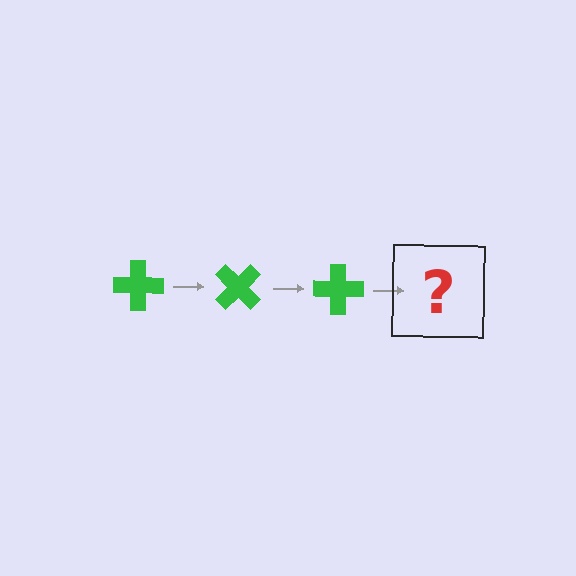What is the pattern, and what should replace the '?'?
The pattern is that the cross rotates 45 degrees each step. The '?' should be a green cross rotated 135 degrees.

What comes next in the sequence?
The next element should be a green cross rotated 135 degrees.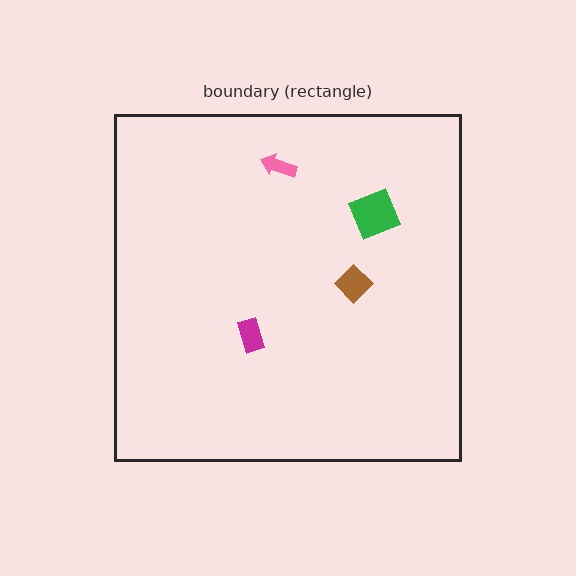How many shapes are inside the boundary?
4 inside, 0 outside.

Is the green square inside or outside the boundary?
Inside.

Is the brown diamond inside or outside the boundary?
Inside.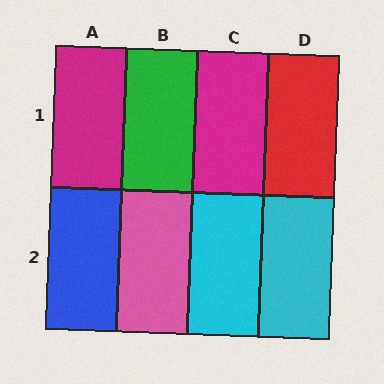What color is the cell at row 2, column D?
Cyan.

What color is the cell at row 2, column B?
Pink.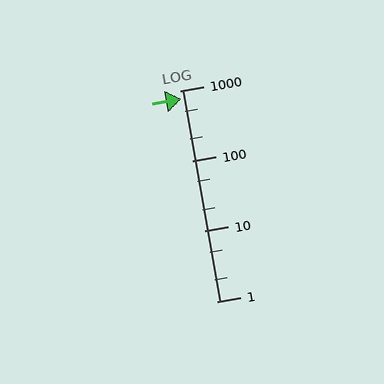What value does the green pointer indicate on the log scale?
The pointer indicates approximately 770.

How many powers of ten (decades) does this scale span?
The scale spans 3 decades, from 1 to 1000.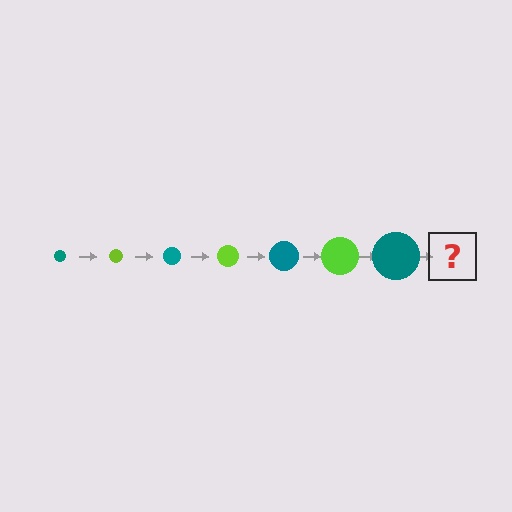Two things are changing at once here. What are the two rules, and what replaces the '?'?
The two rules are that the circle grows larger each step and the color cycles through teal and lime. The '?' should be a lime circle, larger than the previous one.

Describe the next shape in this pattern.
It should be a lime circle, larger than the previous one.